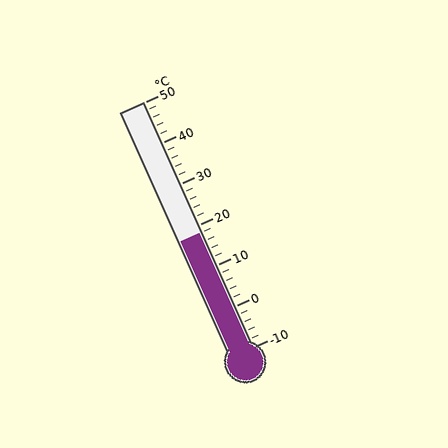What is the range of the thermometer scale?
The thermometer scale ranges from -10°C to 50°C.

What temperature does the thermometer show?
The thermometer shows approximately 18°C.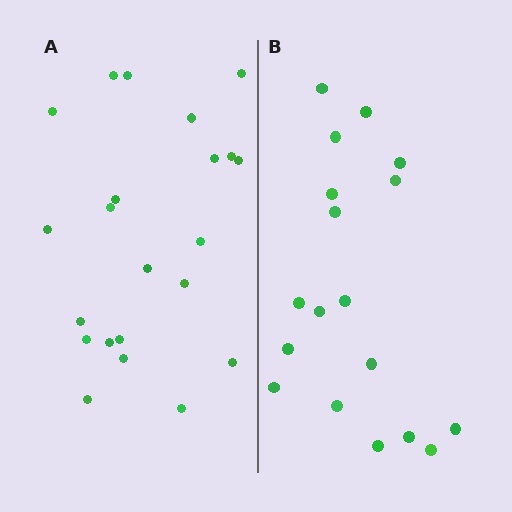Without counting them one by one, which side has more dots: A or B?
Region A (the left region) has more dots.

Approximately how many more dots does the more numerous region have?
Region A has about 4 more dots than region B.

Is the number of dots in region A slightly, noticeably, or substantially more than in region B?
Region A has only slightly more — the two regions are fairly close. The ratio is roughly 1.2 to 1.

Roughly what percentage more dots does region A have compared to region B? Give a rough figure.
About 20% more.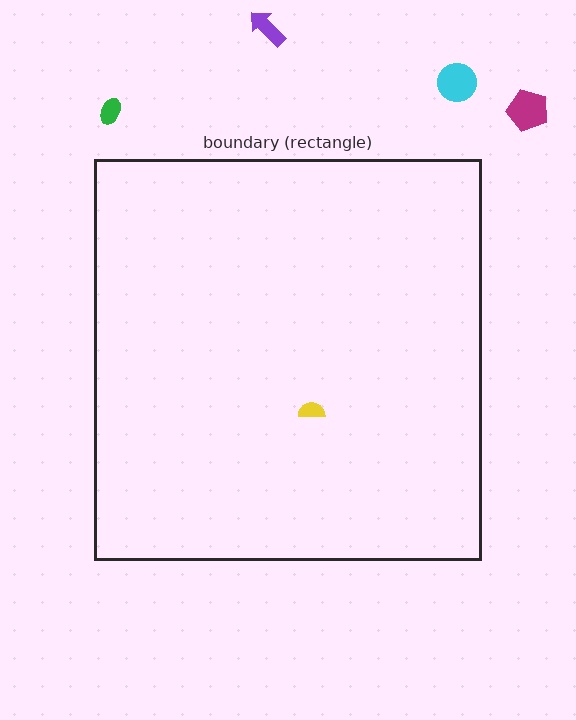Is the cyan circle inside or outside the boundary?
Outside.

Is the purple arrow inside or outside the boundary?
Outside.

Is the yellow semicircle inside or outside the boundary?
Inside.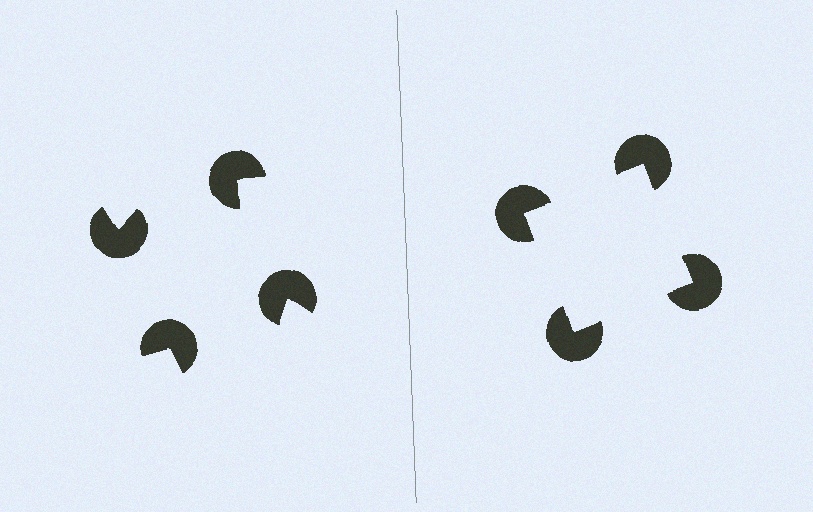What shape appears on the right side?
An illusory square.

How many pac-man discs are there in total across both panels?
8 — 4 on each side.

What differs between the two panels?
The pac-man discs are positioned identically on both sides; only the wedge orientations differ. On the right they align to a square; on the left they are misaligned.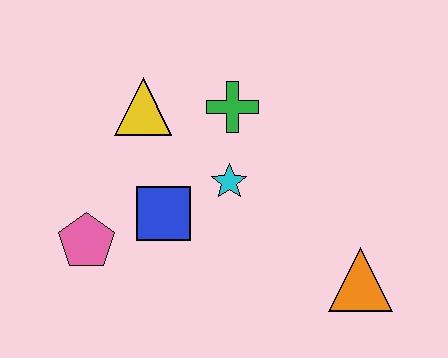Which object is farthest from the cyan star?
The orange triangle is farthest from the cyan star.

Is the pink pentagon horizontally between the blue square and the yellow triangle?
No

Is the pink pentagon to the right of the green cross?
No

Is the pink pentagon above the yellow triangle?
No